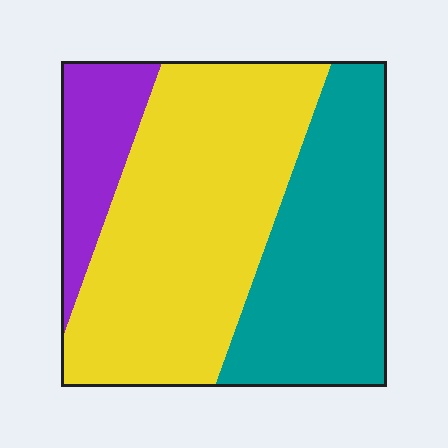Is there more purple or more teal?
Teal.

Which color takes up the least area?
Purple, at roughly 15%.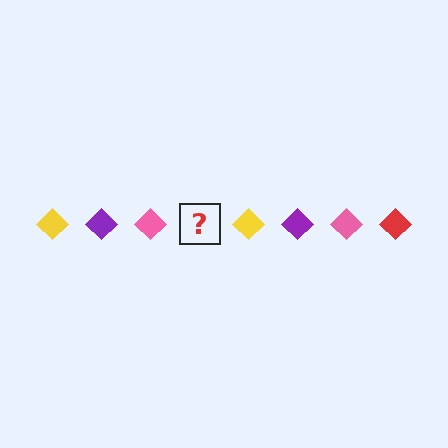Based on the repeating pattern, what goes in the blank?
The blank should be a red diamond.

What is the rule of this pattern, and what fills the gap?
The rule is that the pattern cycles through yellow, purple, pink, red diamonds. The gap should be filled with a red diamond.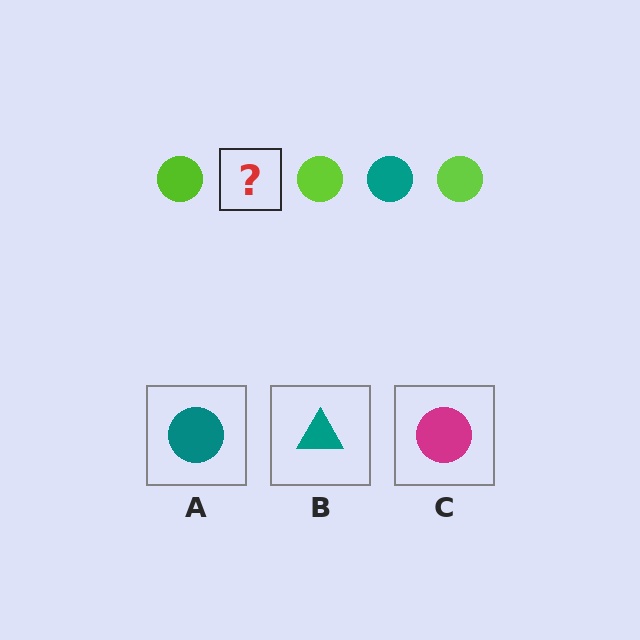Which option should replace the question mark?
Option A.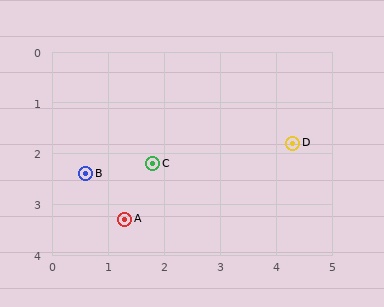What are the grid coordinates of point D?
Point D is at approximately (4.3, 1.8).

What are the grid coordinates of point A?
Point A is at approximately (1.3, 3.3).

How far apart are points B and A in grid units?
Points B and A are about 1.1 grid units apart.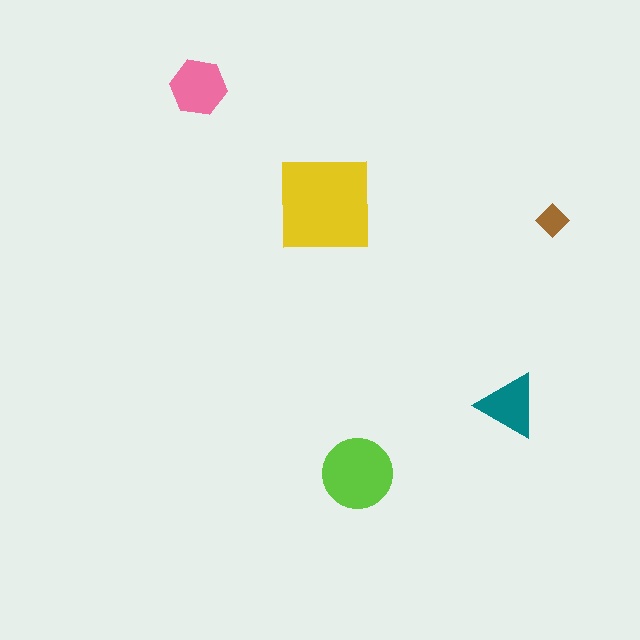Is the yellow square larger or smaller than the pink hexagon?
Larger.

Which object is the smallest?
The brown diamond.